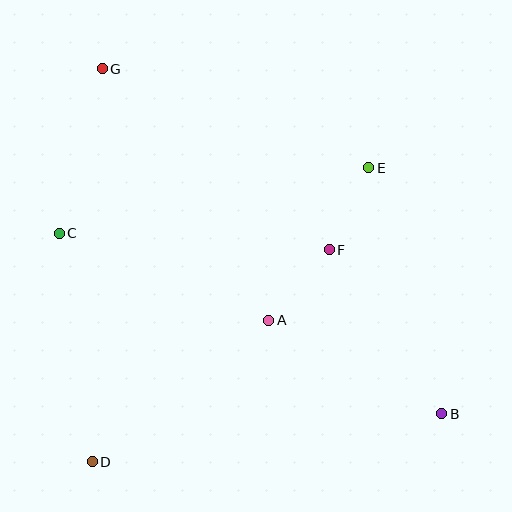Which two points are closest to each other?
Points E and F are closest to each other.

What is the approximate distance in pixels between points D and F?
The distance between D and F is approximately 318 pixels.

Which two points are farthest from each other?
Points B and G are farthest from each other.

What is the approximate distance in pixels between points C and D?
The distance between C and D is approximately 231 pixels.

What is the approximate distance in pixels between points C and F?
The distance between C and F is approximately 271 pixels.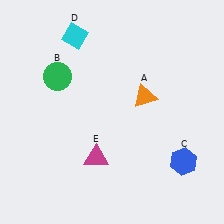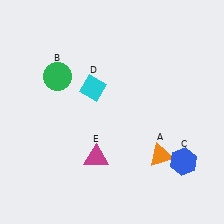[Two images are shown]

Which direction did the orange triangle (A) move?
The orange triangle (A) moved down.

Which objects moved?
The objects that moved are: the orange triangle (A), the cyan diamond (D).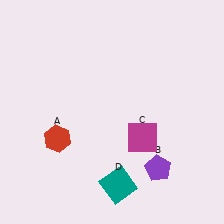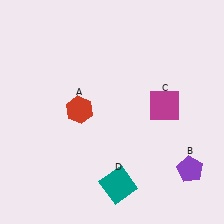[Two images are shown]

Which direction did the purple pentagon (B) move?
The purple pentagon (B) moved right.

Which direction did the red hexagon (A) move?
The red hexagon (A) moved up.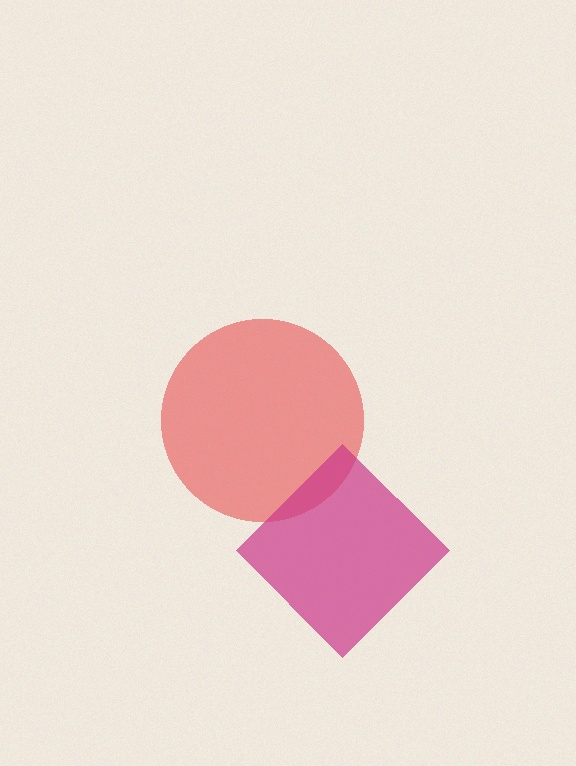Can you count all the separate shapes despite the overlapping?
Yes, there are 2 separate shapes.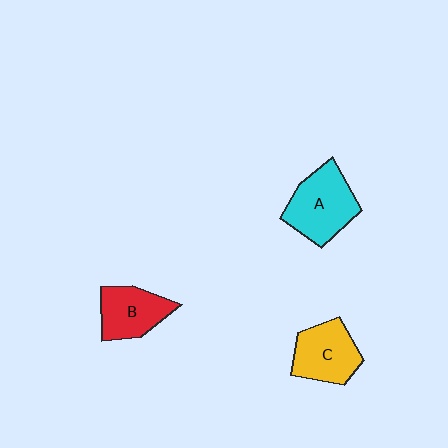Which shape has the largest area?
Shape A (cyan).